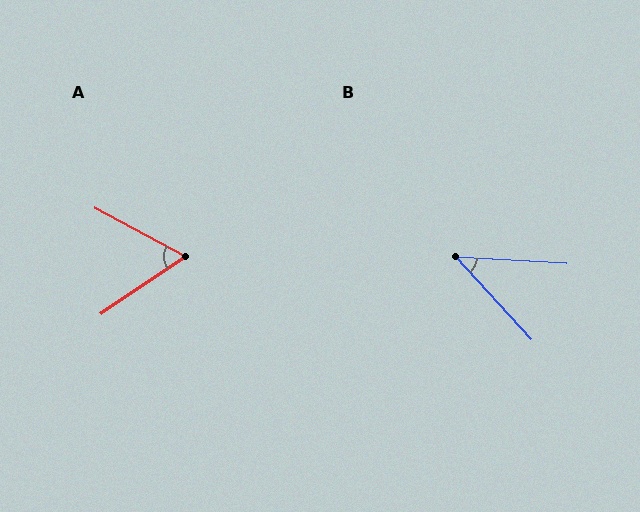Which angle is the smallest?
B, at approximately 44 degrees.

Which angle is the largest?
A, at approximately 62 degrees.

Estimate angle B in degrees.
Approximately 44 degrees.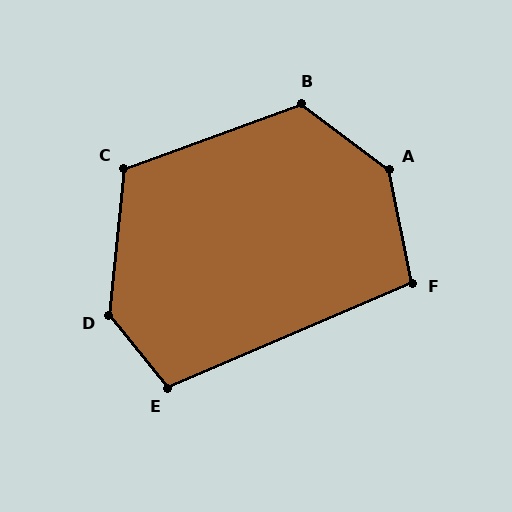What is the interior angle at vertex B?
Approximately 123 degrees (obtuse).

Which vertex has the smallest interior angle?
F, at approximately 102 degrees.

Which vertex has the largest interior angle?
A, at approximately 138 degrees.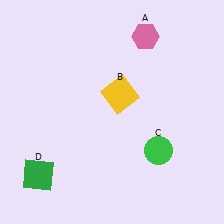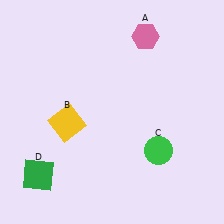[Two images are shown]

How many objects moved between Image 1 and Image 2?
1 object moved between the two images.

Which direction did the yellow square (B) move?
The yellow square (B) moved left.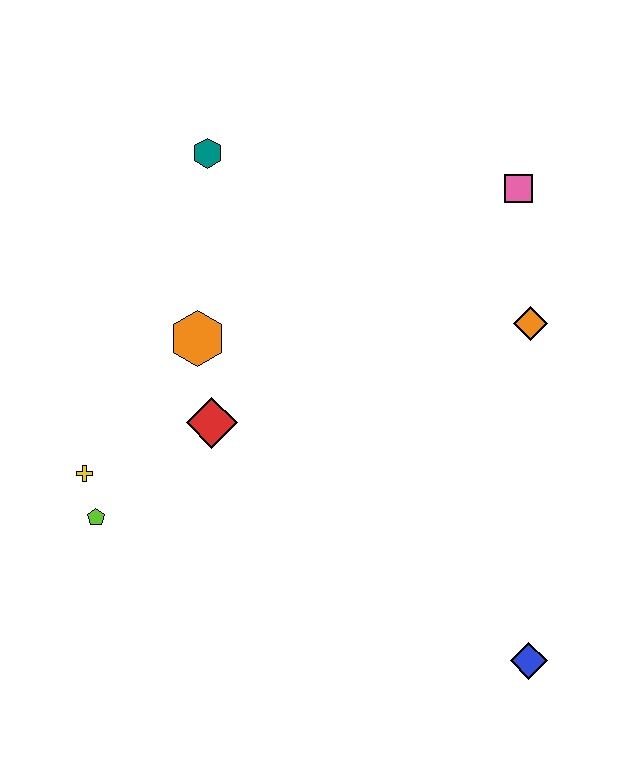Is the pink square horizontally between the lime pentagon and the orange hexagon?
No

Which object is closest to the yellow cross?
The lime pentagon is closest to the yellow cross.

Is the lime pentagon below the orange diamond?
Yes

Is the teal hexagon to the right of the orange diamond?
No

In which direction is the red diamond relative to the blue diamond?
The red diamond is to the left of the blue diamond.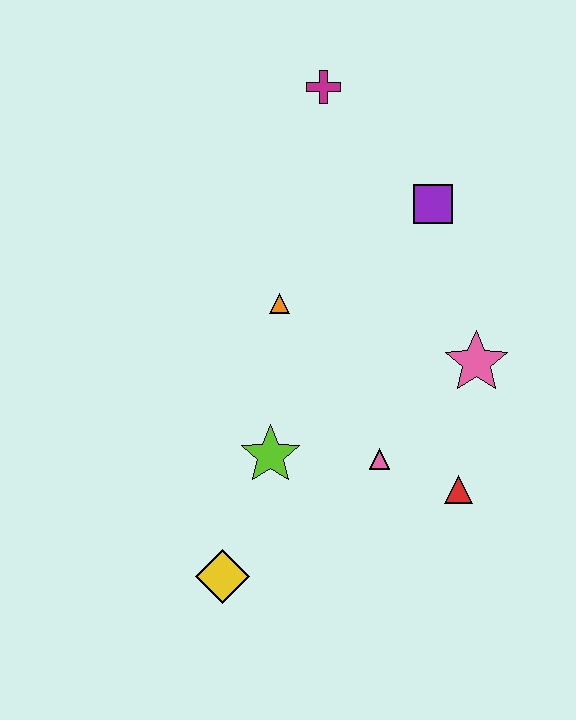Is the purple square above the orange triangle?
Yes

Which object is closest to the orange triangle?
The lime star is closest to the orange triangle.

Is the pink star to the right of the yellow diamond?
Yes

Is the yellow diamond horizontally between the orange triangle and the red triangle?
No